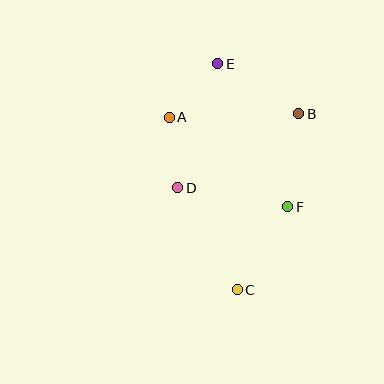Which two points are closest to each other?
Points A and D are closest to each other.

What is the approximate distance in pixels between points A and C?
The distance between A and C is approximately 186 pixels.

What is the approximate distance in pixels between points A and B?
The distance between A and B is approximately 129 pixels.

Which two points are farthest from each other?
Points C and E are farthest from each other.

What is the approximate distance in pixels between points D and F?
The distance between D and F is approximately 112 pixels.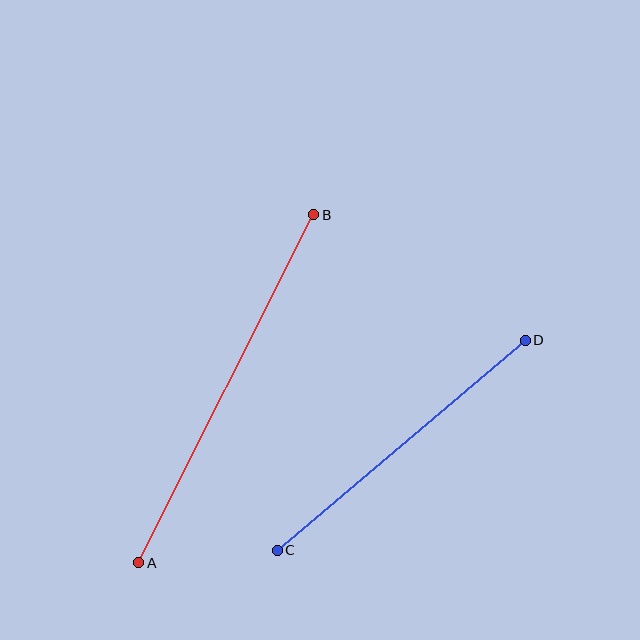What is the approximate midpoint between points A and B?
The midpoint is at approximately (226, 389) pixels.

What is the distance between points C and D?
The distance is approximately 325 pixels.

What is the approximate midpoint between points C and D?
The midpoint is at approximately (401, 445) pixels.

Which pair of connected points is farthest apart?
Points A and B are farthest apart.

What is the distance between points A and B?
The distance is approximately 390 pixels.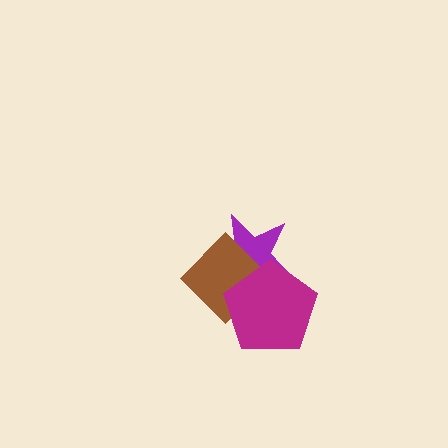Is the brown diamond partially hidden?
Yes, it is partially covered by another shape.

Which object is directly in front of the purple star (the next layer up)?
The brown diamond is directly in front of the purple star.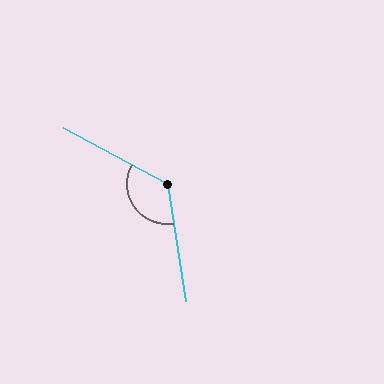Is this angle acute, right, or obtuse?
It is obtuse.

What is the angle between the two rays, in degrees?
Approximately 127 degrees.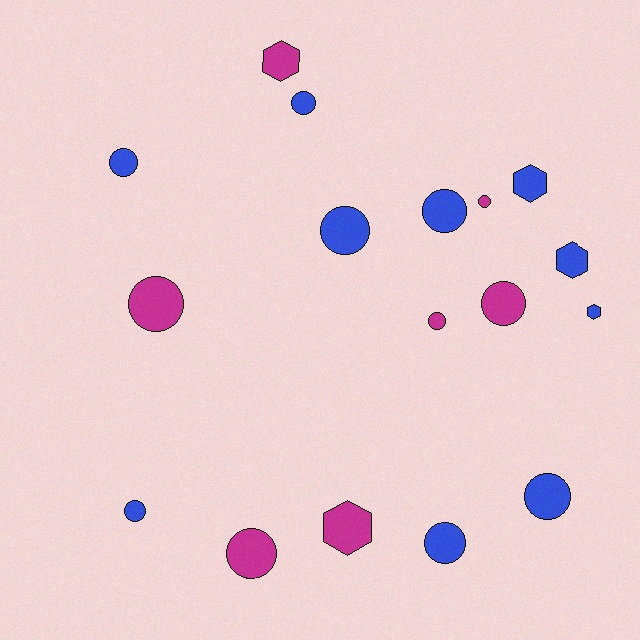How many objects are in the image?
There are 17 objects.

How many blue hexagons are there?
There are 3 blue hexagons.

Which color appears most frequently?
Blue, with 10 objects.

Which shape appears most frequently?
Circle, with 12 objects.